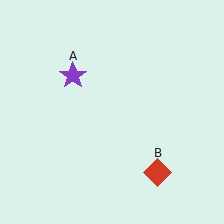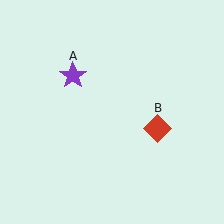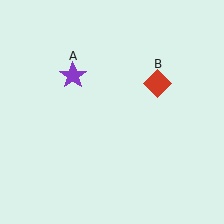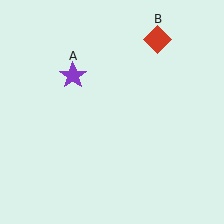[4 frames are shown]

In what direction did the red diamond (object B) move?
The red diamond (object B) moved up.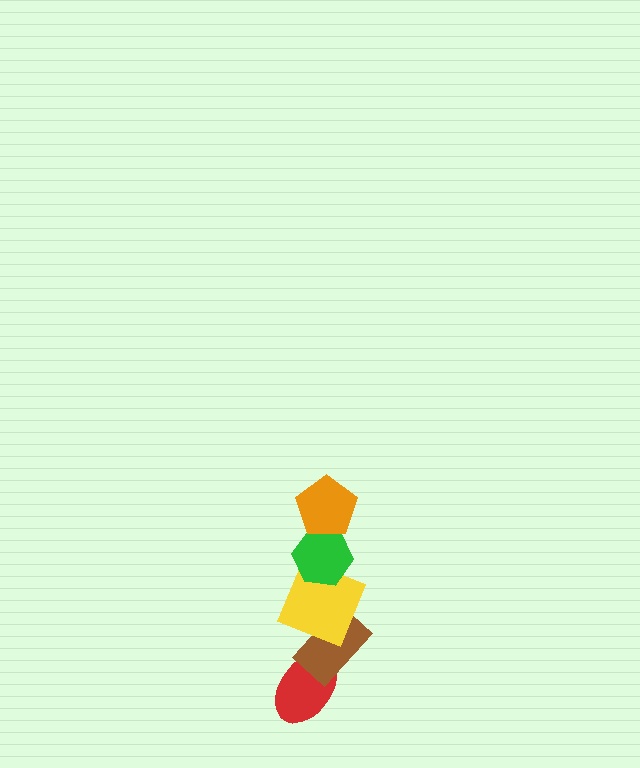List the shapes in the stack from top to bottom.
From top to bottom: the orange pentagon, the green hexagon, the yellow square, the brown rectangle, the red ellipse.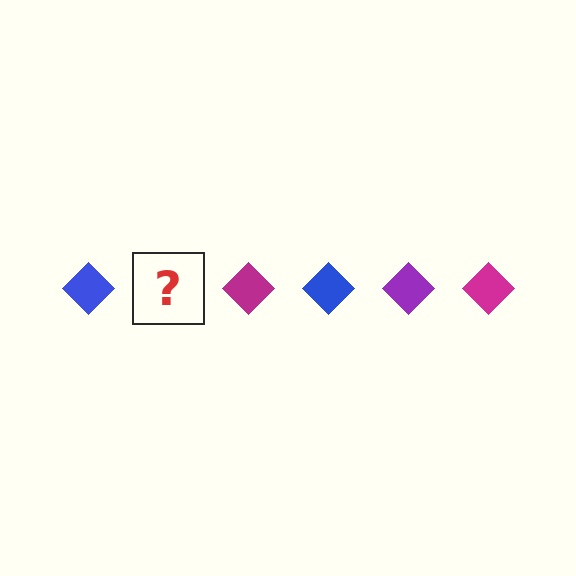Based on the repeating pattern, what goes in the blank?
The blank should be a purple diamond.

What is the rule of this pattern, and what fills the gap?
The rule is that the pattern cycles through blue, purple, magenta diamonds. The gap should be filled with a purple diamond.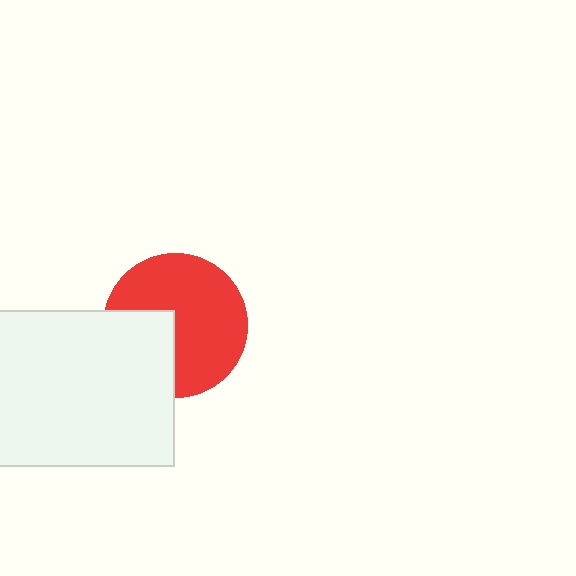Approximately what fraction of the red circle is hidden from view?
Roughly 32% of the red circle is hidden behind the white rectangle.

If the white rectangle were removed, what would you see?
You would see the complete red circle.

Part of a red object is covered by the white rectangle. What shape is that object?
It is a circle.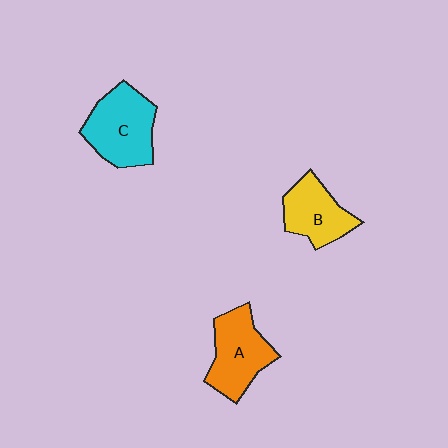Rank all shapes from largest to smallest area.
From largest to smallest: C (cyan), A (orange), B (yellow).